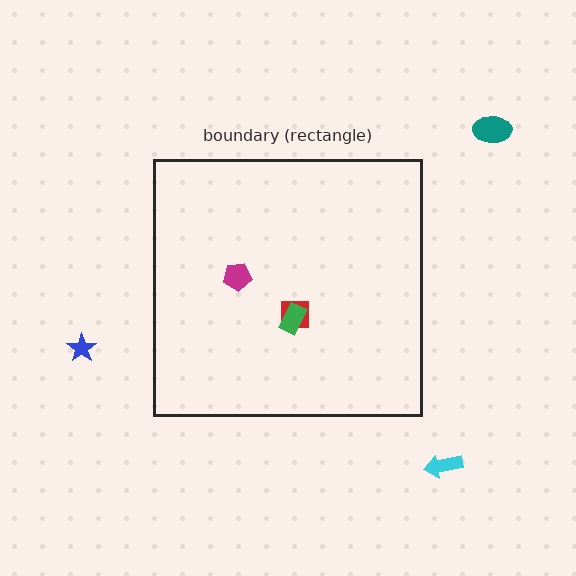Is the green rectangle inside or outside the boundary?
Inside.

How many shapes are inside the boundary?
3 inside, 3 outside.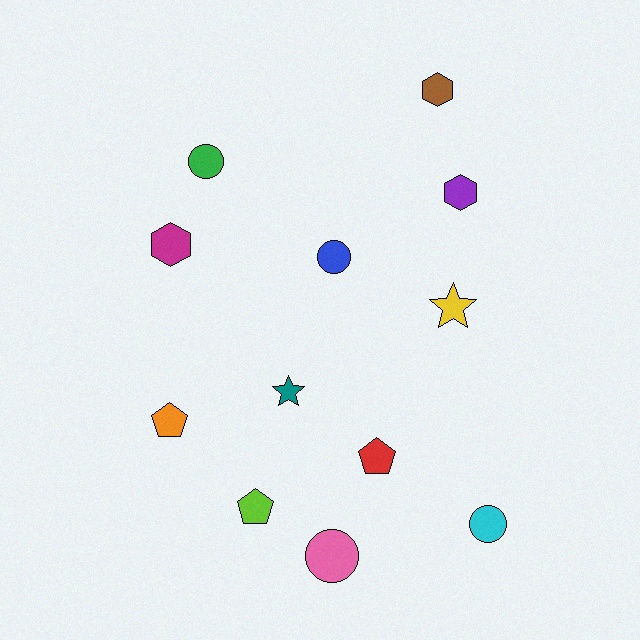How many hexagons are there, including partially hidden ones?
There are 3 hexagons.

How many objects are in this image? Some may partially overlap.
There are 12 objects.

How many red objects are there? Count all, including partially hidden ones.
There is 1 red object.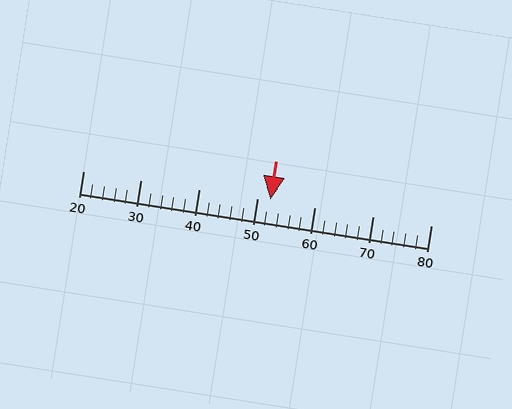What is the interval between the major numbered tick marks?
The major tick marks are spaced 10 units apart.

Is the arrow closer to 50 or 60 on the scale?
The arrow is closer to 50.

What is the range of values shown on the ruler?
The ruler shows values from 20 to 80.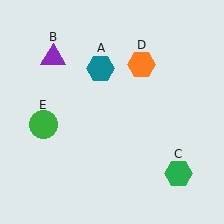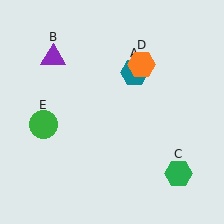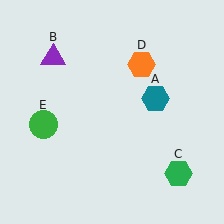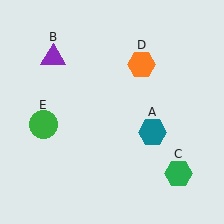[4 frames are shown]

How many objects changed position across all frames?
1 object changed position: teal hexagon (object A).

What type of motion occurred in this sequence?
The teal hexagon (object A) rotated clockwise around the center of the scene.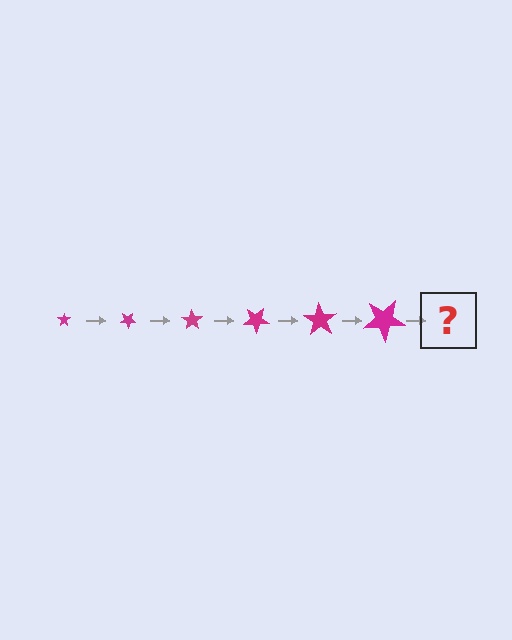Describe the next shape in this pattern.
It should be a star, larger than the previous one and rotated 210 degrees from the start.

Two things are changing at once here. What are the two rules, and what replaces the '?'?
The two rules are that the star grows larger each step and it rotates 35 degrees each step. The '?' should be a star, larger than the previous one and rotated 210 degrees from the start.